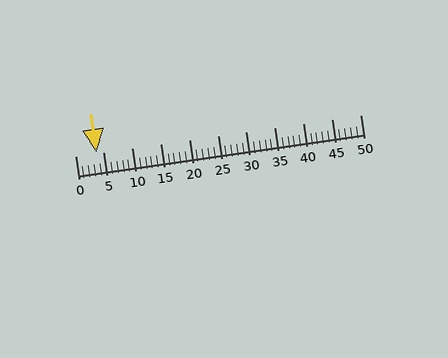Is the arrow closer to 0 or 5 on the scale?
The arrow is closer to 5.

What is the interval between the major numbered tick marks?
The major tick marks are spaced 5 units apart.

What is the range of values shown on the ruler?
The ruler shows values from 0 to 50.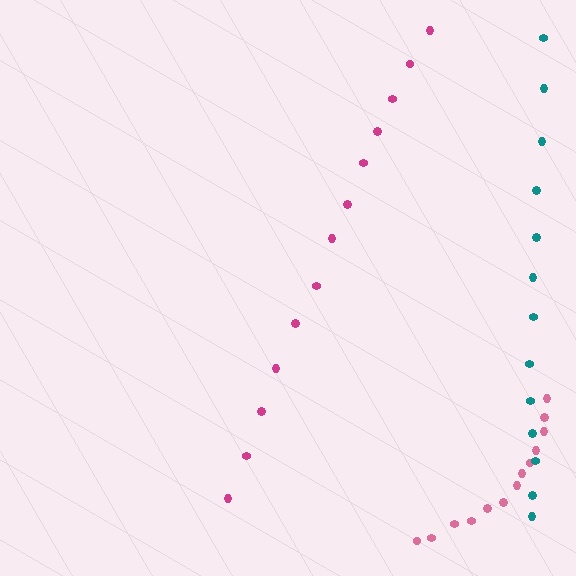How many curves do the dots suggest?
There are 3 distinct paths.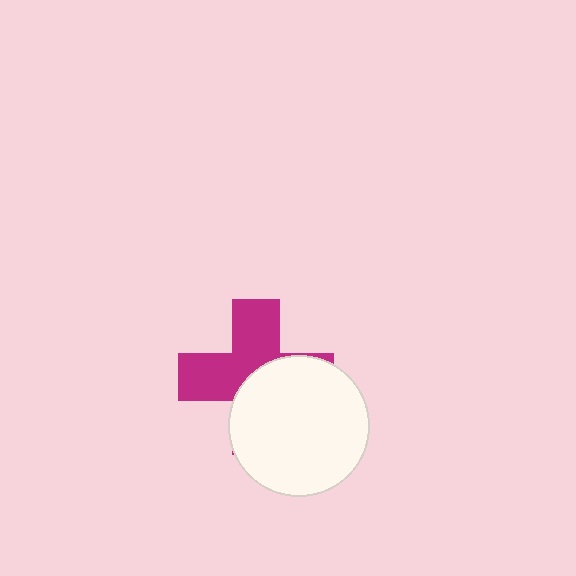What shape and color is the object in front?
The object in front is a white circle.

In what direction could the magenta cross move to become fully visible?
The magenta cross could move toward the upper-left. That would shift it out from behind the white circle entirely.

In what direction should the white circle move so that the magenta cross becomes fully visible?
The white circle should move toward the lower-right. That is the shortest direction to clear the overlap and leave the magenta cross fully visible.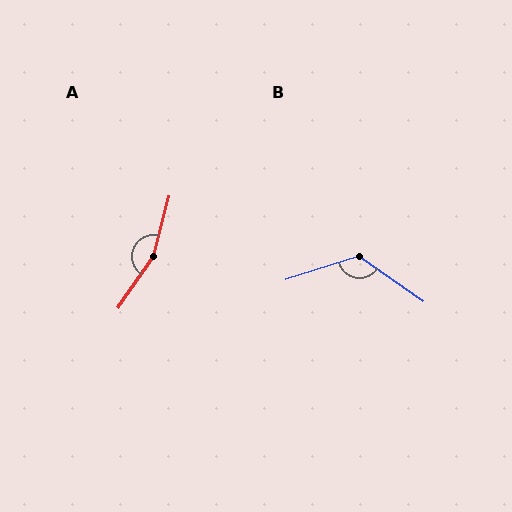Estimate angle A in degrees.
Approximately 160 degrees.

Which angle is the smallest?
B, at approximately 127 degrees.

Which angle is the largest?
A, at approximately 160 degrees.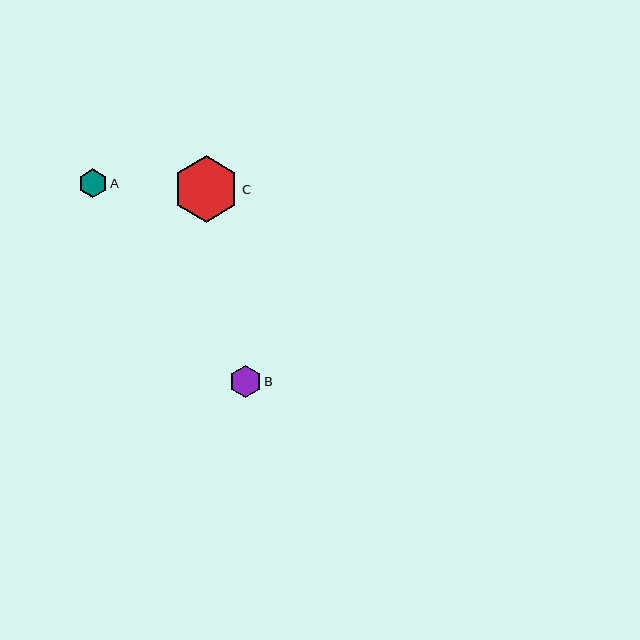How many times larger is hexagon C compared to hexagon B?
Hexagon C is approximately 2.1 times the size of hexagon B.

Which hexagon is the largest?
Hexagon C is the largest with a size of approximately 66 pixels.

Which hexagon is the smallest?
Hexagon A is the smallest with a size of approximately 29 pixels.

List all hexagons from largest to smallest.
From largest to smallest: C, B, A.